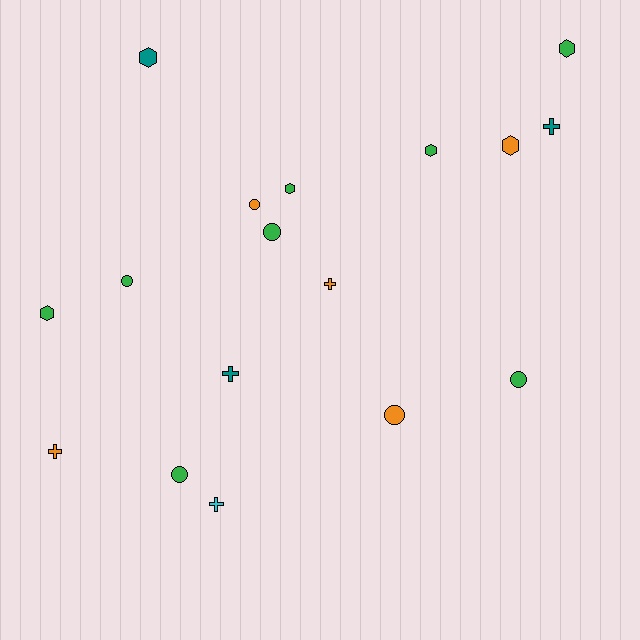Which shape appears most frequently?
Circle, with 6 objects.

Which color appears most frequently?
Green, with 8 objects.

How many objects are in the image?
There are 17 objects.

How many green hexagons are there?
There are 4 green hexagons.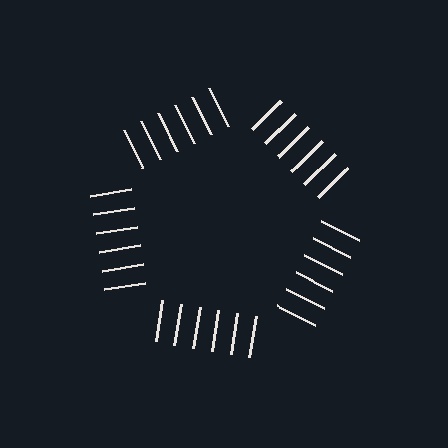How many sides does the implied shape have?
5 sides — the line-ends trace a pentagon.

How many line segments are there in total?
30 — 6 along each of the 5 edges.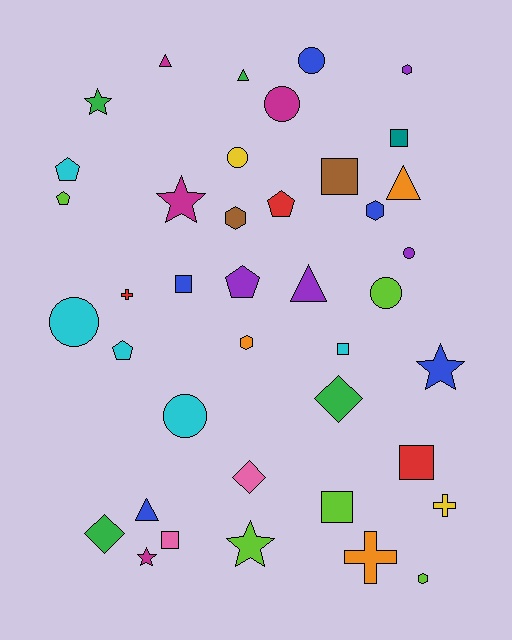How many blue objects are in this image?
There are 5 blue objects.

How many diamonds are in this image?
There are 3 diamonds.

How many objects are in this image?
There are 40 objects.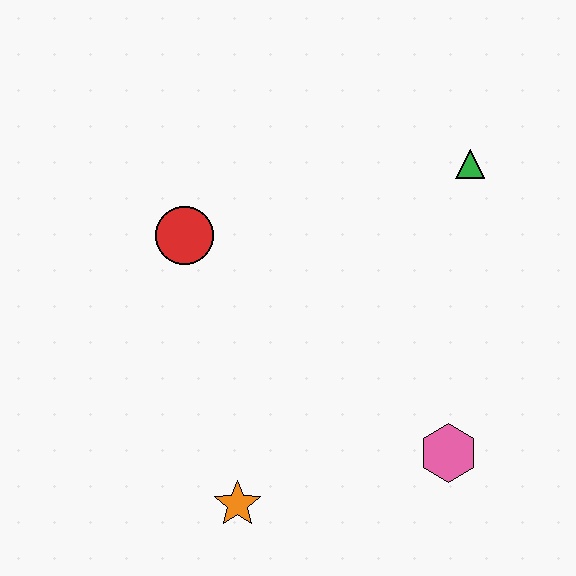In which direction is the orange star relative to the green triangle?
The orange star is below the green triangle.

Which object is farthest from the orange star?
The green triangle is farthest from the orange star.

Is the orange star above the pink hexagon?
No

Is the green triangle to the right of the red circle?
Yes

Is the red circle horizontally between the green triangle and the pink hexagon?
No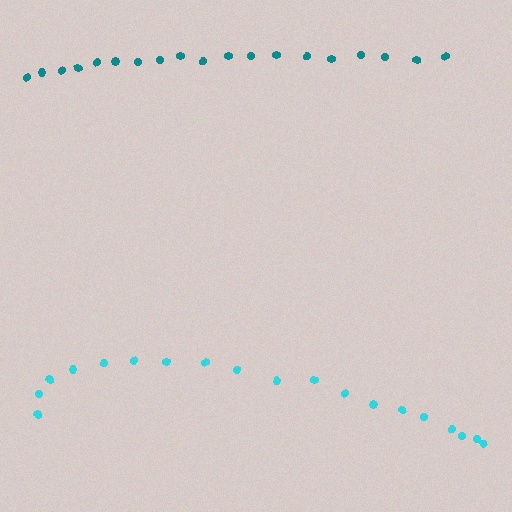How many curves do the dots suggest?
There are 2 distinct paths.